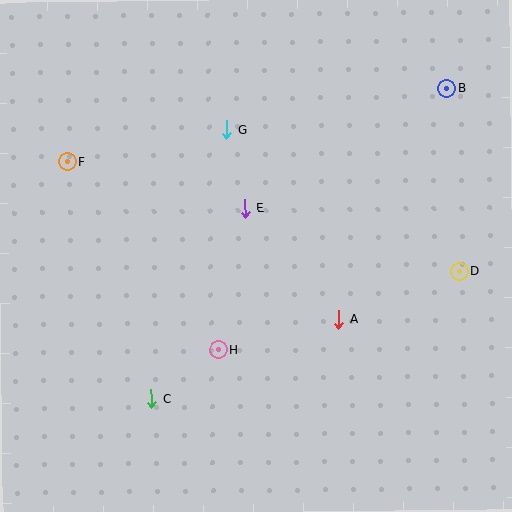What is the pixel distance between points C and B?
The distance between C and B is 429 pixels.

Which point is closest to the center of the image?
Point E at (245, 208) is closest to the center.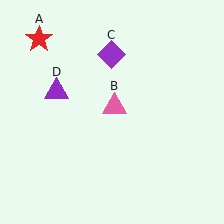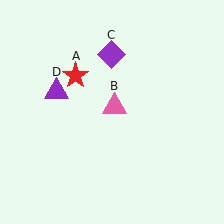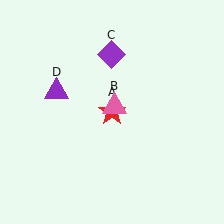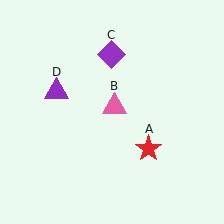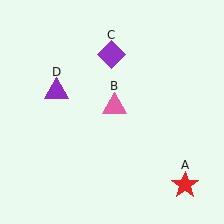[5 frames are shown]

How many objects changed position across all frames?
1 object changed position: red star (object A).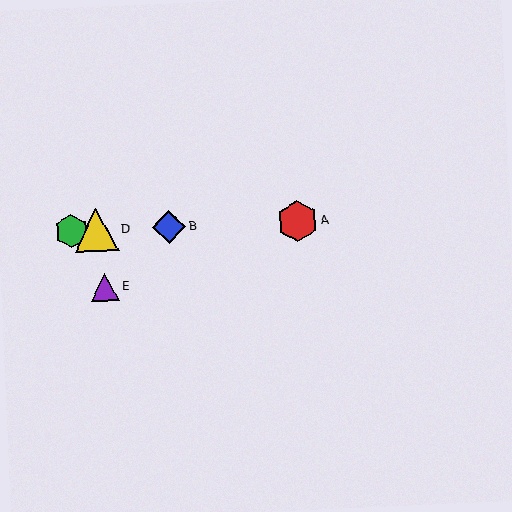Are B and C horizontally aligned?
Yes, both are at y≈227.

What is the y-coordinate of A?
Object A is at y≈221.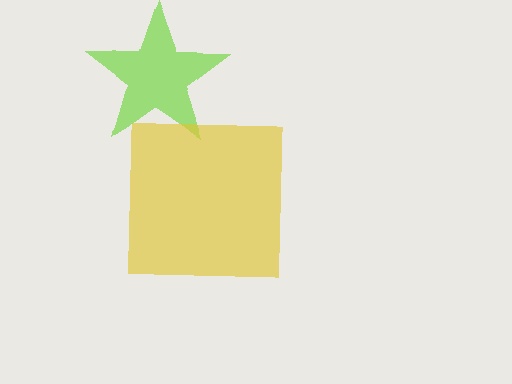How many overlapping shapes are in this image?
There are 2 overlapping shapes in the image.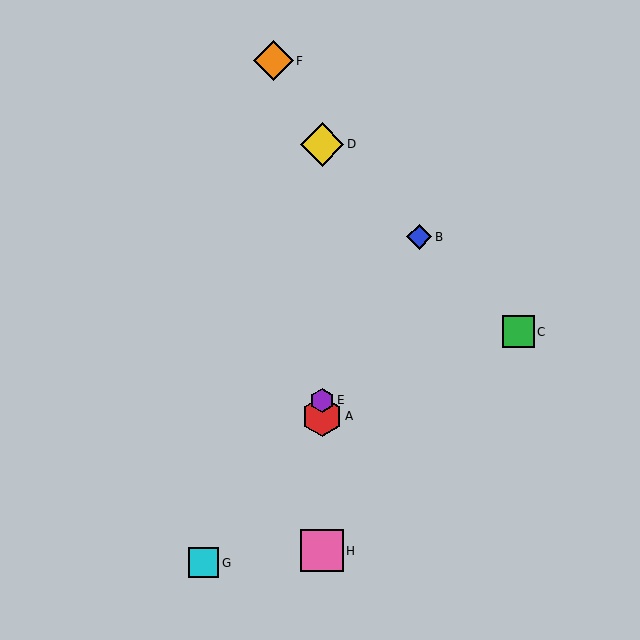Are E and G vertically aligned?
No, E is at x≈322 and G is at x≈203.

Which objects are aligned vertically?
Objects A, D, E, H are aligned vertically.